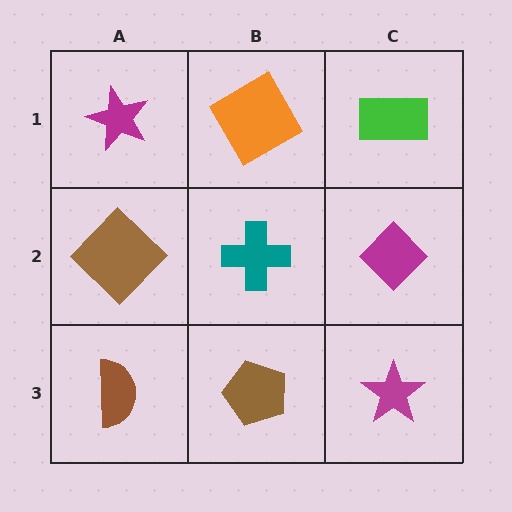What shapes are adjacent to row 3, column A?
A brown diamond (row 2, column A), a brown pentagon (row 3, column B).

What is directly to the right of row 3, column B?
A magenta star.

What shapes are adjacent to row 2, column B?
An orange square (row 1, column B), a brown pentagon (row 3, column B), a brown diamond (row 2, column A), a magenta diamond (row 2, column C).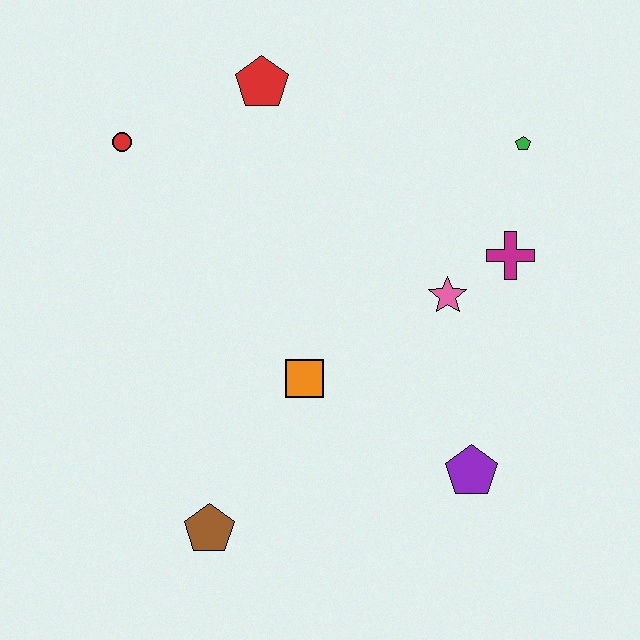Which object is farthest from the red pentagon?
The brown pentagon is farthest from the red pentagon.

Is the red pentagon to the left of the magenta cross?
Yes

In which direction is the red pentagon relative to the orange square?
The red pentagon is above the orange square.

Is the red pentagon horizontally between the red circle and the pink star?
Yes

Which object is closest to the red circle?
The red pentagon is closest to the red circle.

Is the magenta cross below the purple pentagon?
No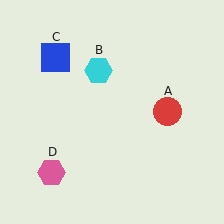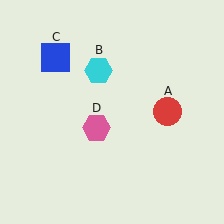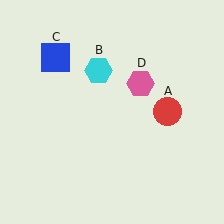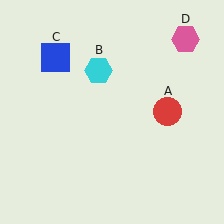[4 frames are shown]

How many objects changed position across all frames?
1 object changed position: pink hexagon (object D).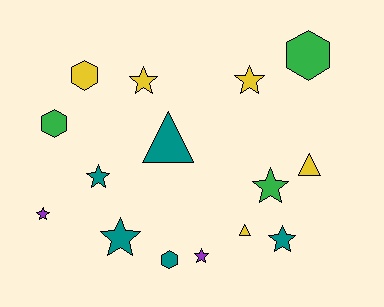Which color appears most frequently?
Teal, with 5 objects.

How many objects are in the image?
There are 15 objects.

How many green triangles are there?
There are no green triangles.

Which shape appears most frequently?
Star, with 8 objects.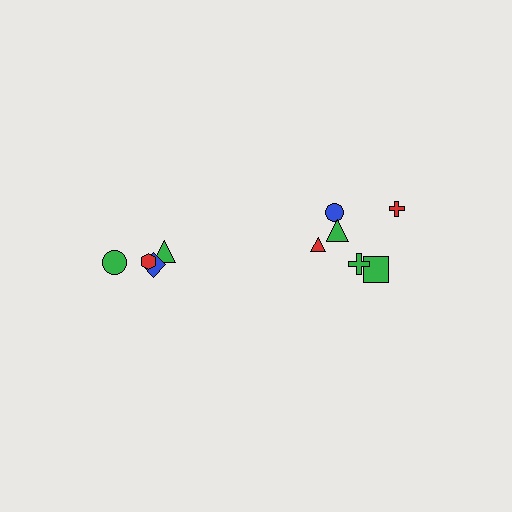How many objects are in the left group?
There are 4 objects.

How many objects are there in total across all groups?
There are 10 objects.